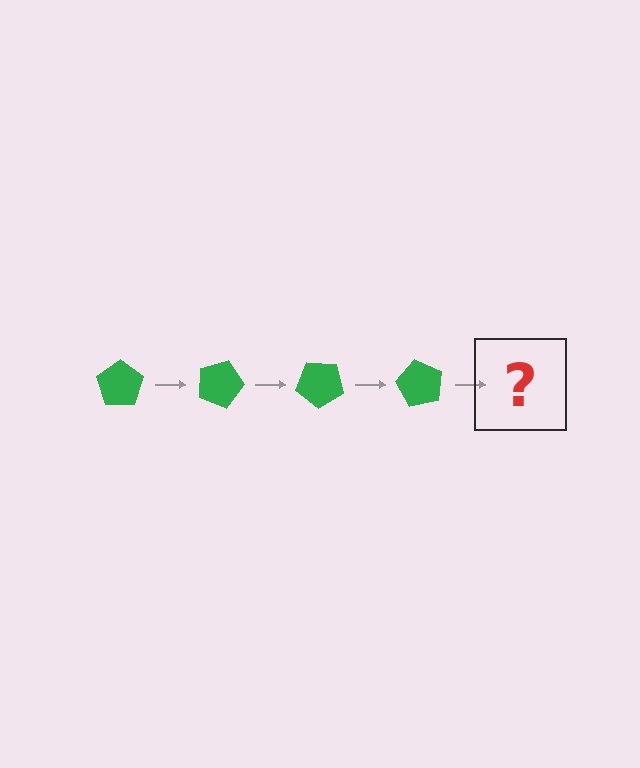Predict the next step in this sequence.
The next step is a green pentagon rotated 80 degrees.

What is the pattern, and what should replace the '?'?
The pattern is that the pentagon rotates 20 degrees each step. The '?' should be a green pentagon rotated 80 degrees.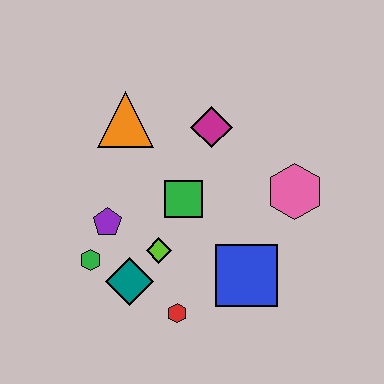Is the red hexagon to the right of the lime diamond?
Yes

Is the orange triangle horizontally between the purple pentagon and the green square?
Yes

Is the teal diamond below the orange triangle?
Yes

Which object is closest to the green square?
The lime diamond is closest to the green square.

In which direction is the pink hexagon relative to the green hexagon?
The pink hexagon is to the right of the green hexagon.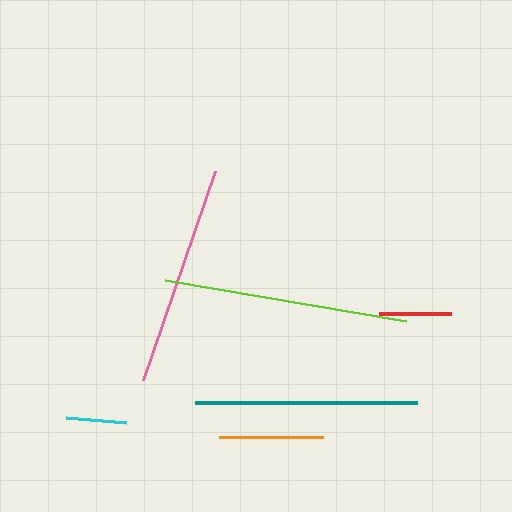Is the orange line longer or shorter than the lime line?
The lime line is longer than the orange line.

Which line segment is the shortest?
The cyan line is the shortest at approximately 60 pixels.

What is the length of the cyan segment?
The cyan segment is approximately 60 pixels long.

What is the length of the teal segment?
The teal segment is approximately 222 pixels long.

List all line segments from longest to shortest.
From longest to shortest: lime, teal, pink, orange, red, cyan.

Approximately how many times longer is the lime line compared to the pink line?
The lime line is approximately 1.1 times the length of the pink line.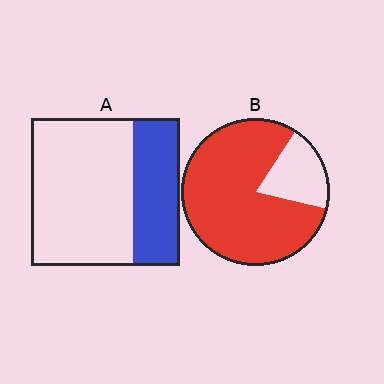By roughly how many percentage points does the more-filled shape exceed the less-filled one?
By roughly 50 percentage points (B over A).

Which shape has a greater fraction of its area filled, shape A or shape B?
Shape B.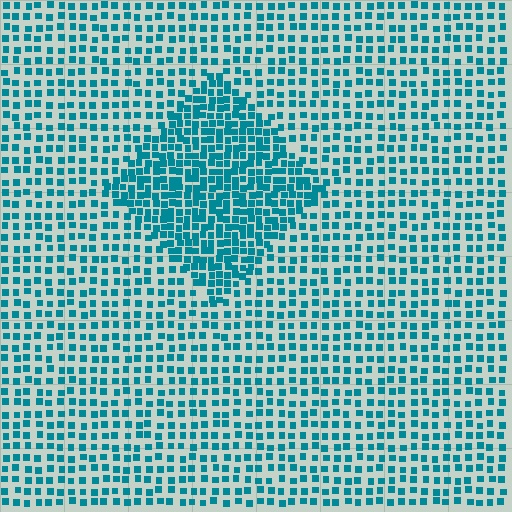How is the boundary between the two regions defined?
The boundary is defined by a change in element density (approximately 1.9x ratio). All elements are the same color, size, and shape.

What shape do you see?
I see a diamond.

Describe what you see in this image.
The image contains small teal elements arranged at two different densities. A diamond-shaped region is visible where the elements are more densely packed than the surrounding area.